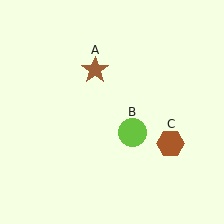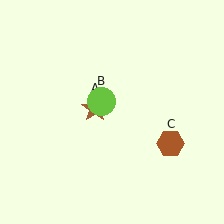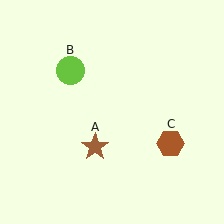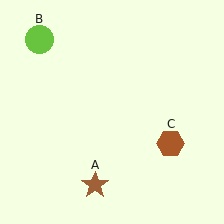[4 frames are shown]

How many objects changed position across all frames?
2 objects changed position: brown star (object A), lime circle (object B).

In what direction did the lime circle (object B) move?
The lime circle (object B) moved up and to the left.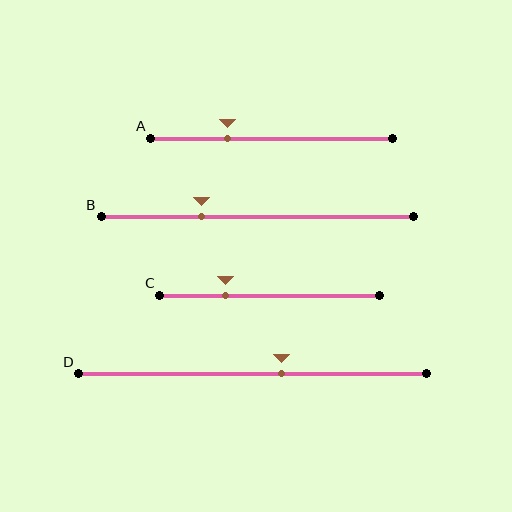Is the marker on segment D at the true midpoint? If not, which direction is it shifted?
No, the marker on segment D is shifted to the right by about 8% of the segment length.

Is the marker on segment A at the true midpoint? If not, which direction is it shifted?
No, the marker on segment A is shifted to the left by about 18% of the segment length.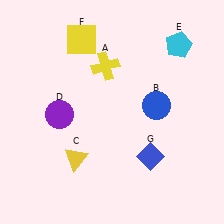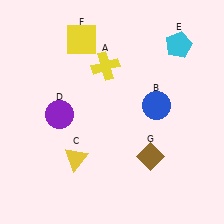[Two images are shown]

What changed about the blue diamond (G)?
In Image 1, G is blue. In Image 2, it changed to brown.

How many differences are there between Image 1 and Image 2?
There is 1 difference between the two images.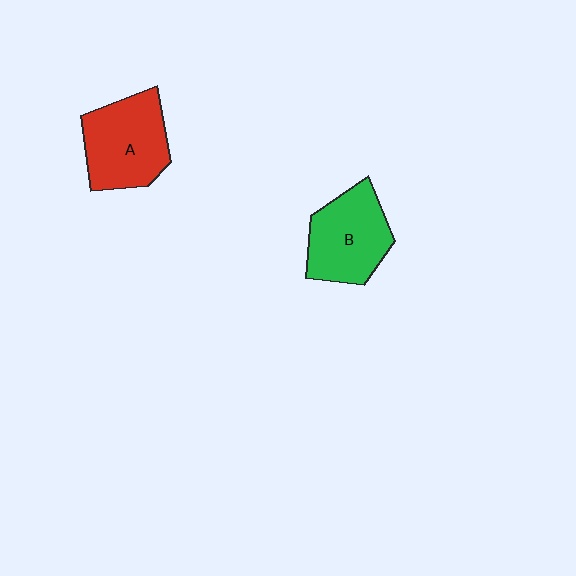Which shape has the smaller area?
Shape B (green).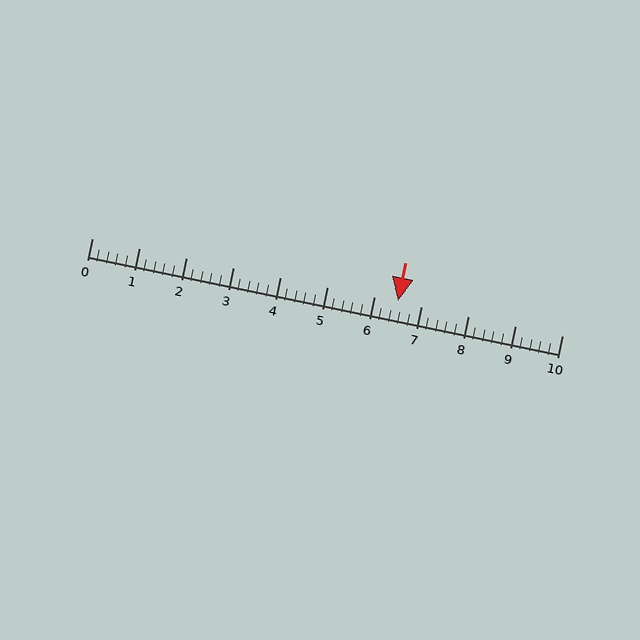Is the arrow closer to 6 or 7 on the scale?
The arrow is closer to 7.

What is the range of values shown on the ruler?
The ruler shows values from 0 to 10.